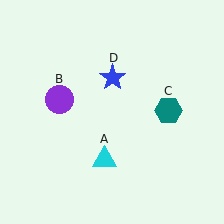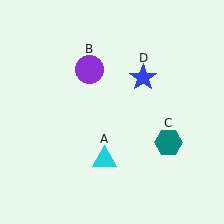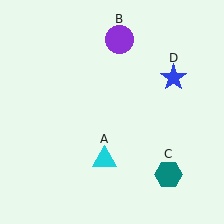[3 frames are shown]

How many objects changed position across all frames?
3 objects changed position: purple circle (object B), teal hexagon (object C), blue star (object D).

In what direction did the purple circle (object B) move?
The purple circle (object B) moved up and to the right.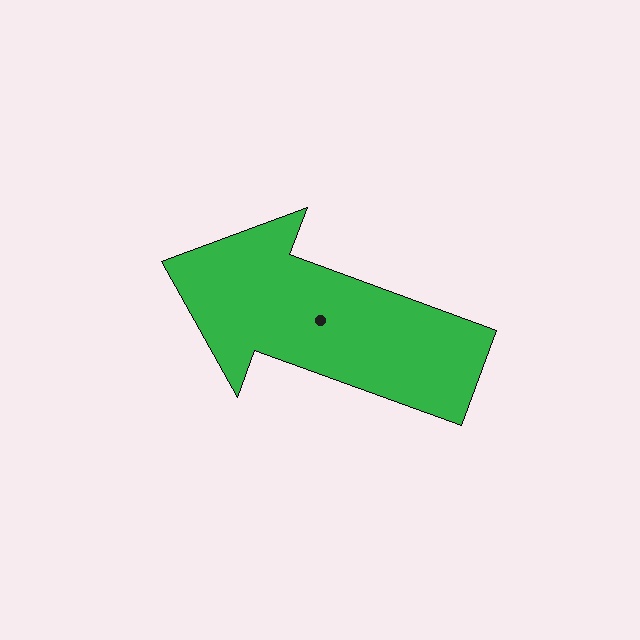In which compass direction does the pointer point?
West.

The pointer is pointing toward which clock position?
Roughly 10 o'clock.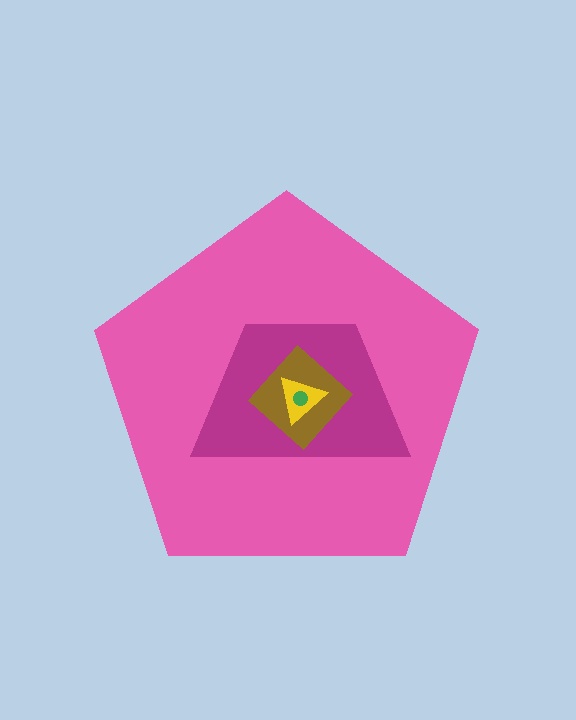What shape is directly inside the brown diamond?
The yellow triangle.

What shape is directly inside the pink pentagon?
The magenta trapezoid.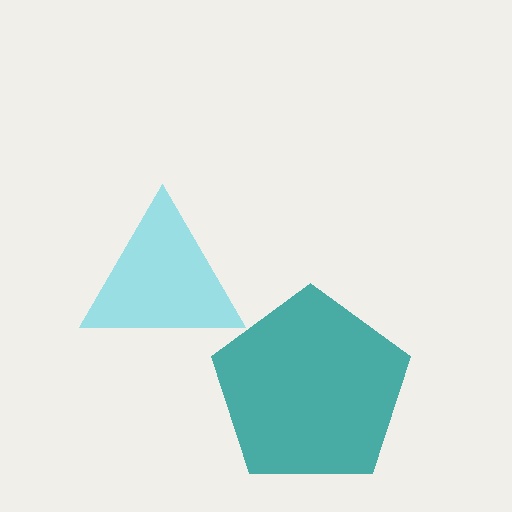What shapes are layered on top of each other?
The layered shapes are: a teal pentagon, a cyan triangle.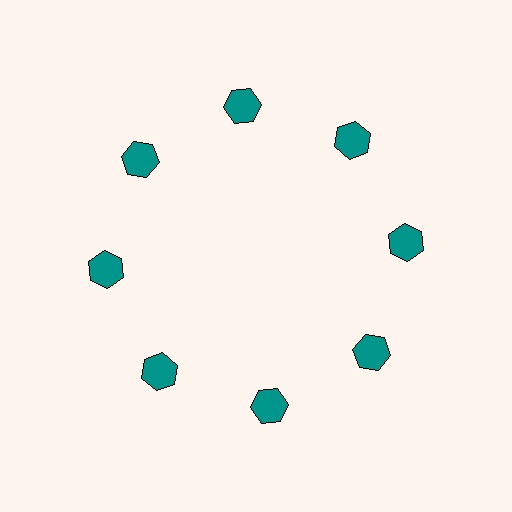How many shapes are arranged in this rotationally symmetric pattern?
There are 8 shapes, arranged in 8 groups of 1.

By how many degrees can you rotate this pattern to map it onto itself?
The pattern maps onto itself every 45 degrees of rotation.